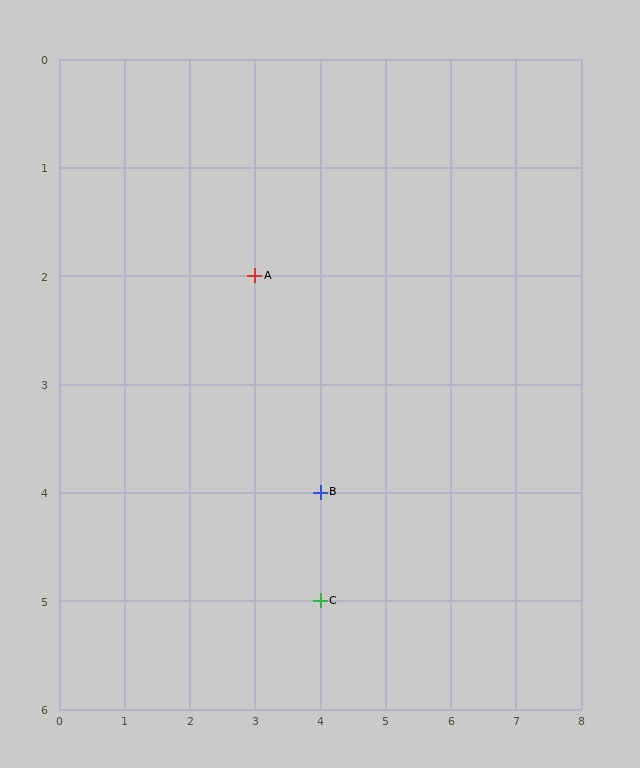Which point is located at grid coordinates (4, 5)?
Point C is at (4, 5).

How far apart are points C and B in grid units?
Points C and B are 1 row apart.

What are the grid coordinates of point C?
Point C is at grid coordinates (4, 5).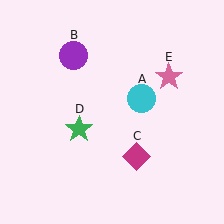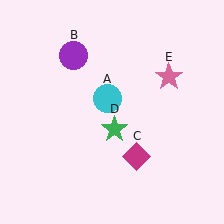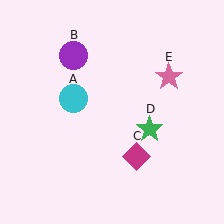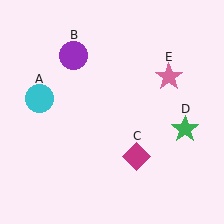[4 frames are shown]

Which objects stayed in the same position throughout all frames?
Purple circle (object B) and magenta diamond (object C) and pink star (object E) remained stationary.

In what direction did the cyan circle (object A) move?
The cyan circle (object A) moved left.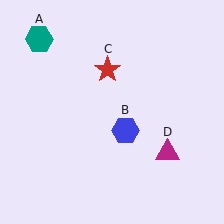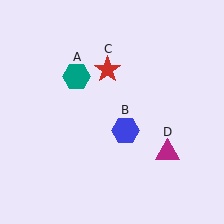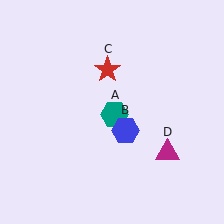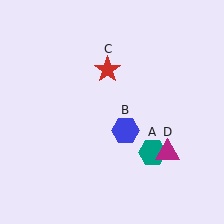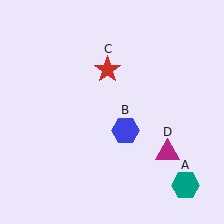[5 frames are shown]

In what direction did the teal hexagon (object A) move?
The teal hexagon (object A) moved down and to the right.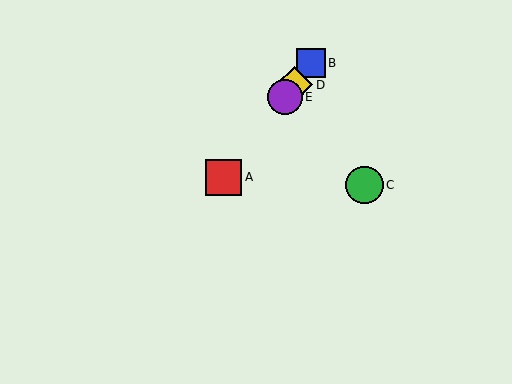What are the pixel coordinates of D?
Object D is at (294, 85).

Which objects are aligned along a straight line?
Objects A, B, D, E are aligned along a straight line.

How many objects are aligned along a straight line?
4 objects (A, B, D, E) are aligned along a straight line.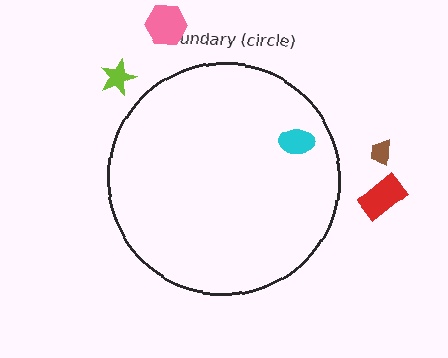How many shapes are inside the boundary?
1 inside, 4 outside.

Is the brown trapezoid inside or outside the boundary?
Outside.